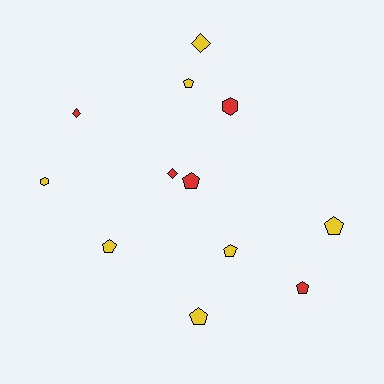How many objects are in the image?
There are 12 objects.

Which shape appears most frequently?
Pentagon, with 7 objects.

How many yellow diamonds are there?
There is 1 yellow diamond.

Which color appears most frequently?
Yellow, with 7 objects.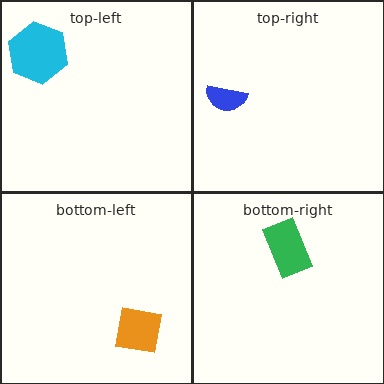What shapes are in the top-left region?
The cyan hexagon.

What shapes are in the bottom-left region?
The orange square.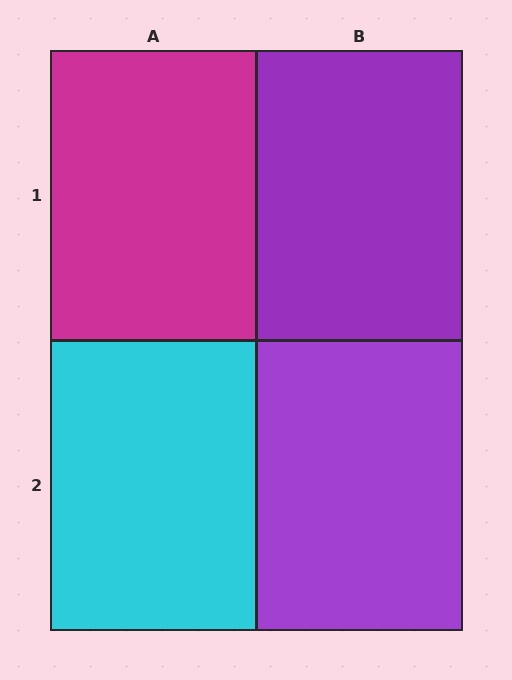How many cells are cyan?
1 cell is cyan.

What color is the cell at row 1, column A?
Magenta.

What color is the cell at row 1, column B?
Purple.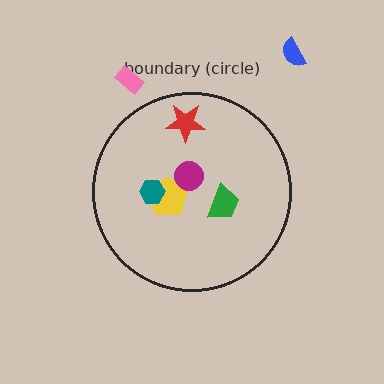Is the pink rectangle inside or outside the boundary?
Outside.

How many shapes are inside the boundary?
5 inside, 2 outside.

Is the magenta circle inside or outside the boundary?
Inside.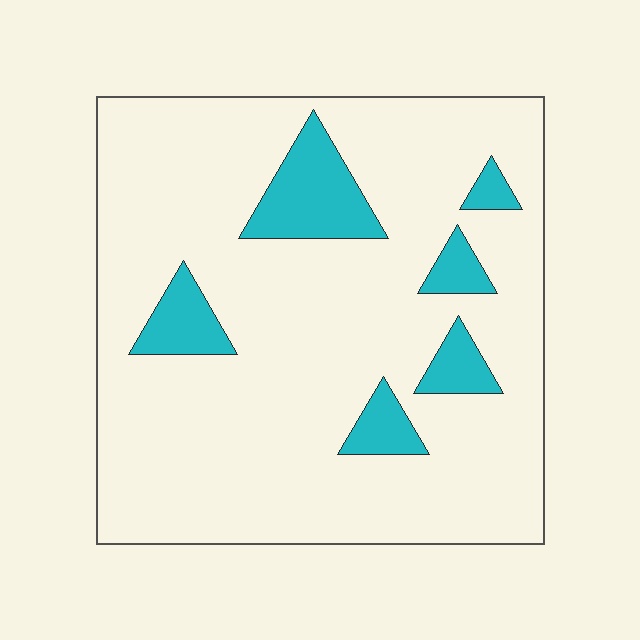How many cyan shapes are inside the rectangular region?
6.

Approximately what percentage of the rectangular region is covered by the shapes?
Approximately 15%.